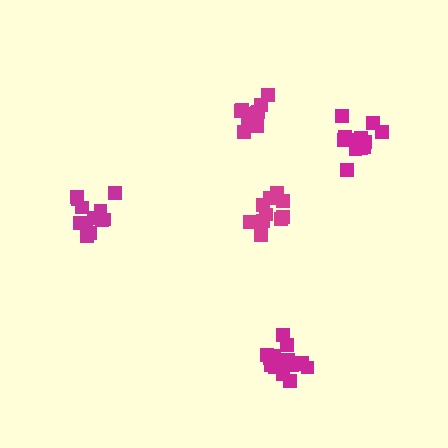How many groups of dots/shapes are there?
There are 5 groups.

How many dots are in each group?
Group 1: 14 dots, Group 2: 10 dots, Group 3: 12 dots, Group 4: 10 dots, Group 5: 13 dots (59 total).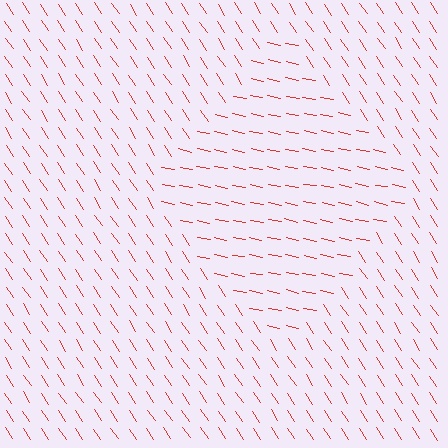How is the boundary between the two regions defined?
The boundary is defined purely by a change in line orientation (approximately 45 degrees difference). All lines are the same color and thickness.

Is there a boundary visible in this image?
Yes, there is a texture boundary formed by a change in line orientation.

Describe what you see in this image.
The image is filled with small red line segments. A diamond region in the image has lines oriented differently from the surrounding lines, creating a visible texture boundary.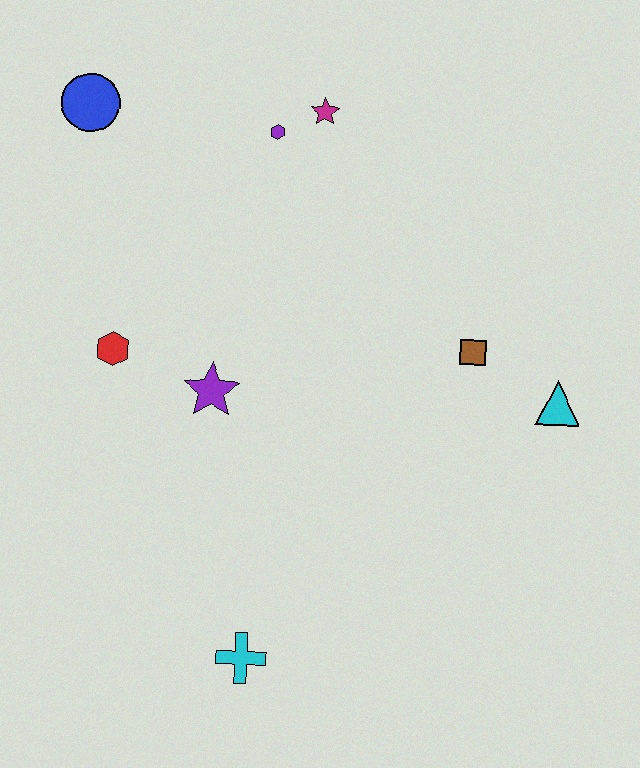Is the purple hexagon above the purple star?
Yes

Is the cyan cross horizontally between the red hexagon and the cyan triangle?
Yes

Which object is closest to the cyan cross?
The purple star is closest to the cyan cross.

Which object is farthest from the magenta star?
The cyan cross is farthest from the magenta star.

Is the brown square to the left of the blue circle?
No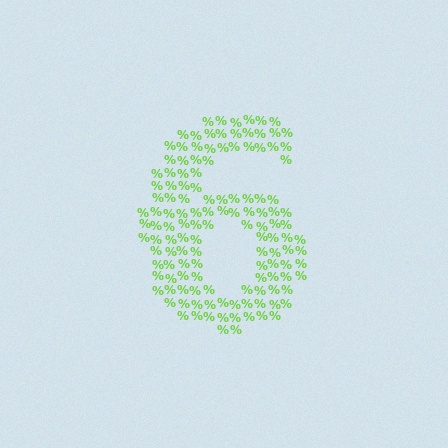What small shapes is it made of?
It is made of small percent signs.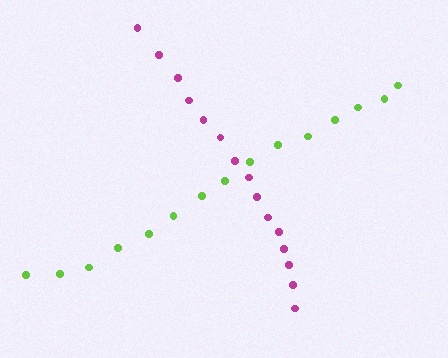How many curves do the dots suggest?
There are 2 distinct paths.